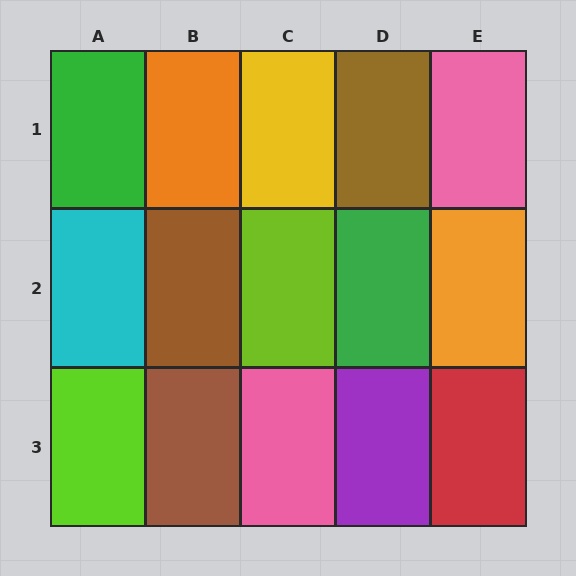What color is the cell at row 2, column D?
Green.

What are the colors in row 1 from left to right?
Green, orange, yellow, brown, pink.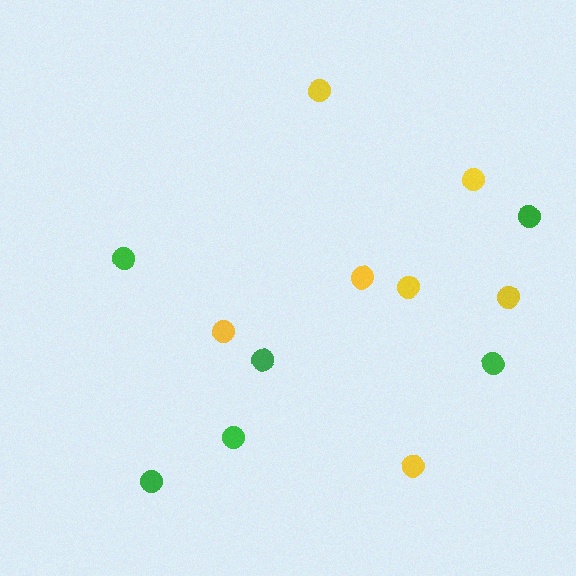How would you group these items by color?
There are 2 groups: one group of yellow circles (7) and one group of green circles (6).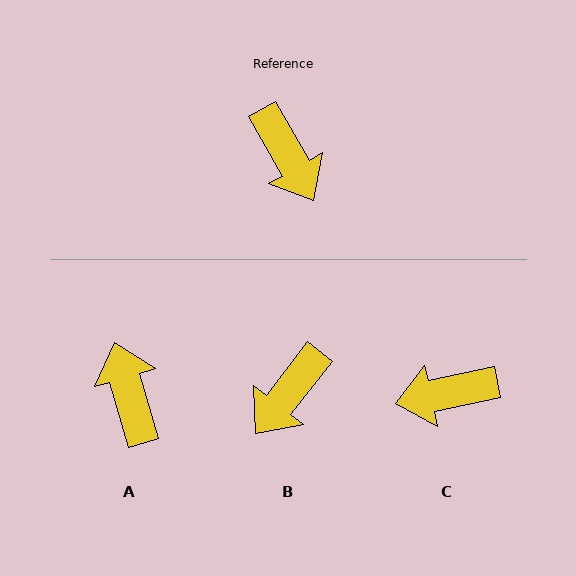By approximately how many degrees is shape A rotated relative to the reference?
Approximately 167 degrees counter-clockwise.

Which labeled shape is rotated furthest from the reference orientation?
A, about 167 degrees away.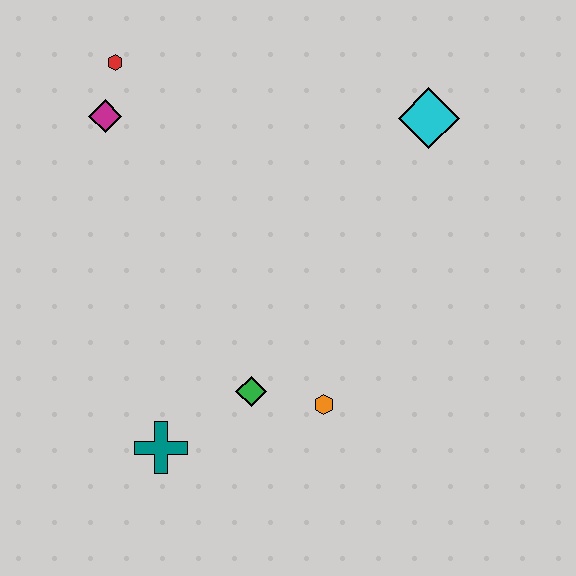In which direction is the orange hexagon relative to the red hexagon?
The orange hexagon is below the red hexagon.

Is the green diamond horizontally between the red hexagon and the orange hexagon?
Yes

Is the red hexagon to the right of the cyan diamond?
No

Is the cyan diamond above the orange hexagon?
Yes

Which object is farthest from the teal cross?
The cyan diamond is farthest from the teal cross.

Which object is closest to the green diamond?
The orange hexagon is closest to the green diamond.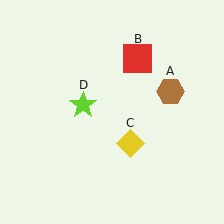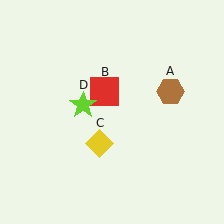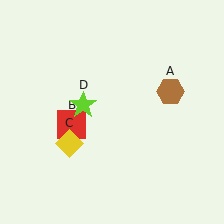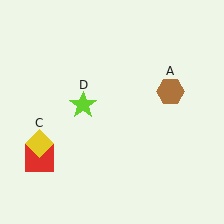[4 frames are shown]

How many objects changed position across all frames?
2 objects changed position: red square (object B), yellow diamond (object C).